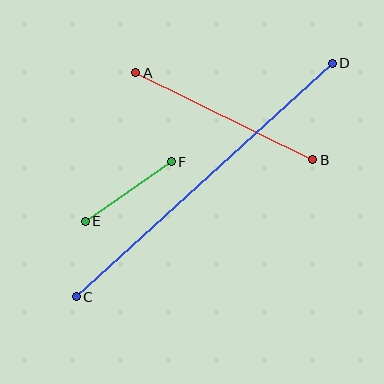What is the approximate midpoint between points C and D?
The midpoint is at approximately (204, 180) pixels.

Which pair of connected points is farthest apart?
Points C and D are farthest apart.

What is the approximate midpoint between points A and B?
The midpoint is at approximately (224, 116) pixels.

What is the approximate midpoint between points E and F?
The midpoint is at approximately (128, 192) pixels.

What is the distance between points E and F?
The distance is approximately 105 pixels.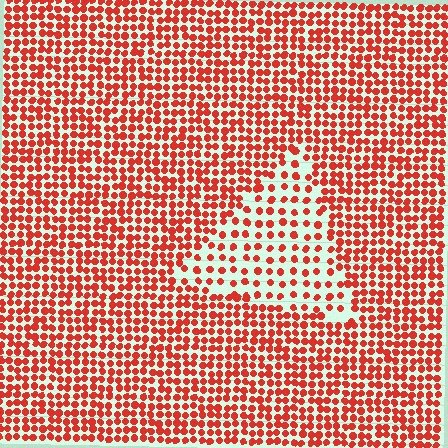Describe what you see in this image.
The image contains small red elements arranged at two different densities. A triangle-shaped region is visible where the elements are less densely packed than the surrounding area.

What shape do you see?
I see a triangle.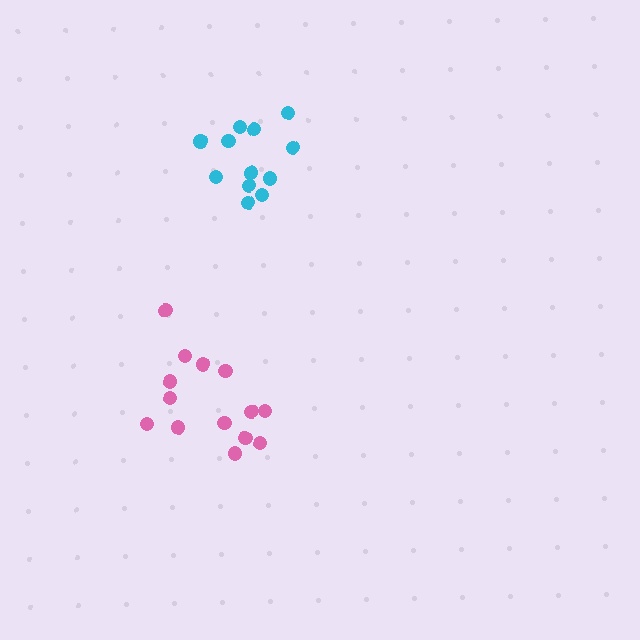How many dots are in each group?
Group 1: 14 dots, Group 2: 12 dots (26 total).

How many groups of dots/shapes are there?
There are 2 groups.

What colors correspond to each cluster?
The clusters are colored: pink, cyan.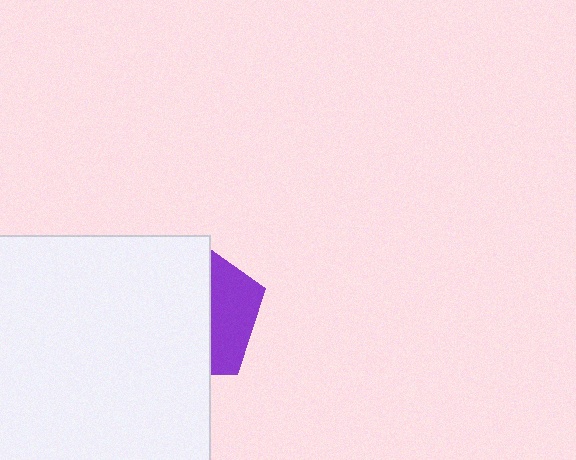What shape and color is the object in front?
The object in front is a white rectangle.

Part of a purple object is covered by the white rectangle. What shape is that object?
It is a pentagon.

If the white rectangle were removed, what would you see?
You would see the complete purple pentagon.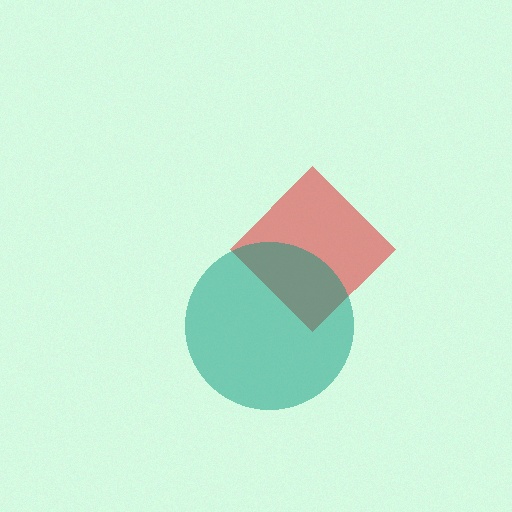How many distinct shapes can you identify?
There are 2 distinct shapes: a red diamond, a teal circle.